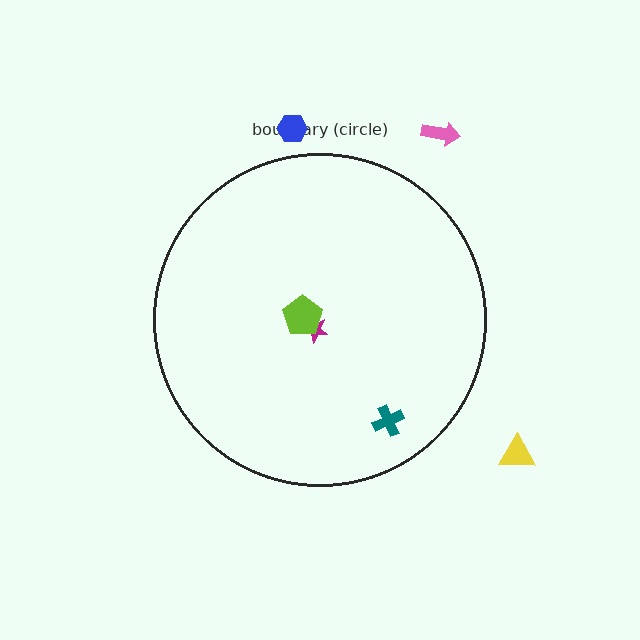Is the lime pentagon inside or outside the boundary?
Inside.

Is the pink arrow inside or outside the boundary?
Outside.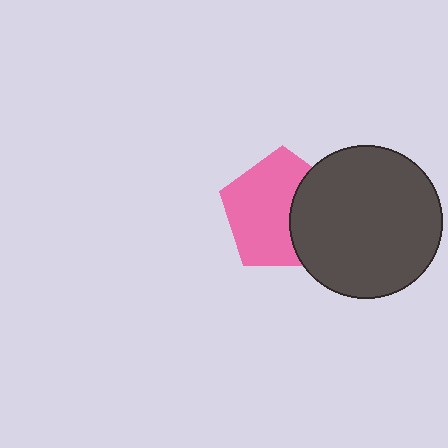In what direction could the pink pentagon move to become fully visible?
The pink pentagon could move left. That would shift it out from behind the dark gray circle entirely.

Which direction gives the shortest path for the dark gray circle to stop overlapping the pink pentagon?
Moving right gives the shortest separation.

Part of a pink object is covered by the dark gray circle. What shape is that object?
It is a pentagon.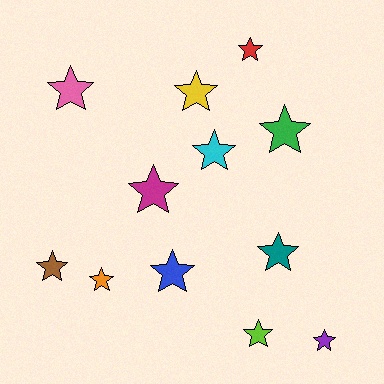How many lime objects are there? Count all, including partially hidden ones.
There is 1 lime object.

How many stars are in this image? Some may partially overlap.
There are 12 stars.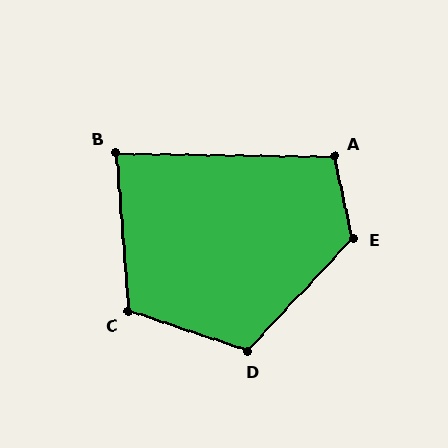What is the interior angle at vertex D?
Approximately 114 degrees (obtuse).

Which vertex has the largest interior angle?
E, at approximately 124 degrees.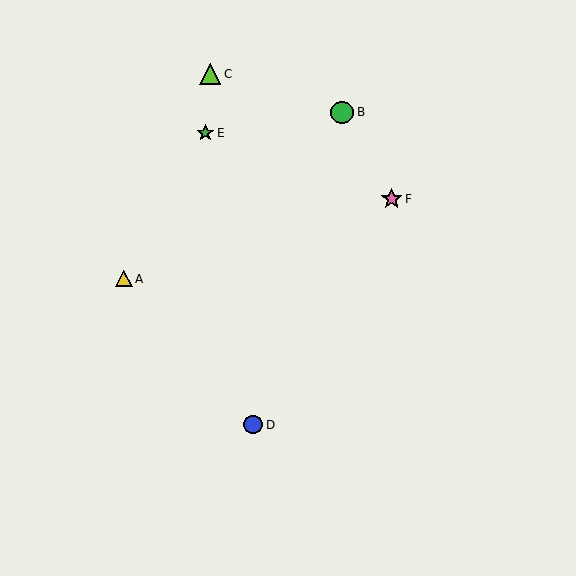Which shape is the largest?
The green circle (labeled B) is the largest.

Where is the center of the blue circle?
The center of the blue circle is at (253, 425).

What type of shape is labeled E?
Shape E is a green star.